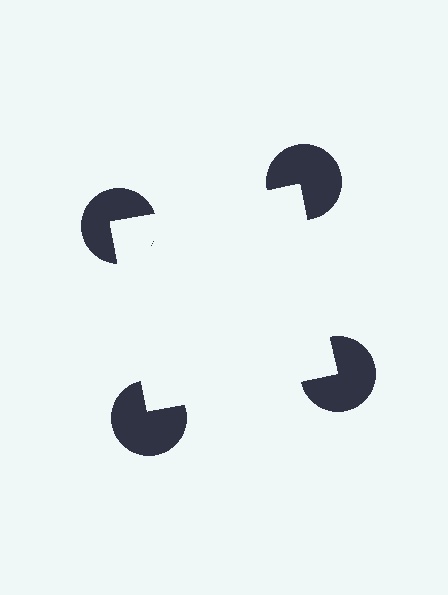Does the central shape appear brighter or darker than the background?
It typically appears slightly brighter than the background, even though no actual brightness change is drawn.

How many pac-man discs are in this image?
There are 4 — one at each vertex of the illusory square.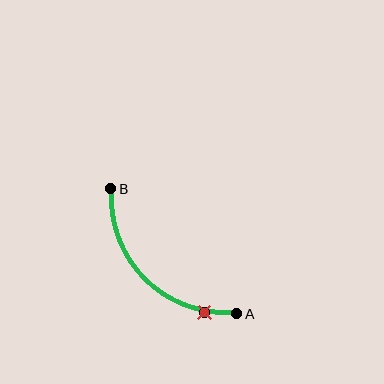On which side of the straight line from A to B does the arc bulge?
The arc bulges below and to the left of the straight line connecting A and B.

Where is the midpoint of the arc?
The arc midpoint is the point on the curve farthest from the straight line joining A and B. It sits below and to the left of that line.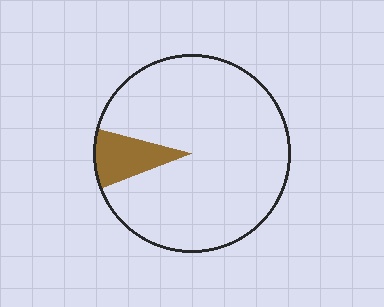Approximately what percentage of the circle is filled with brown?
Approximately 10%.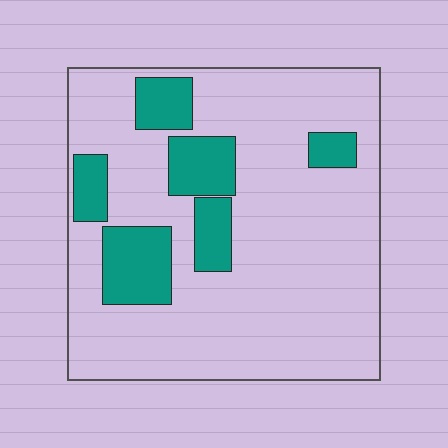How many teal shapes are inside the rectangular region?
6.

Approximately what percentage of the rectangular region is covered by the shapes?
Approximately 20%.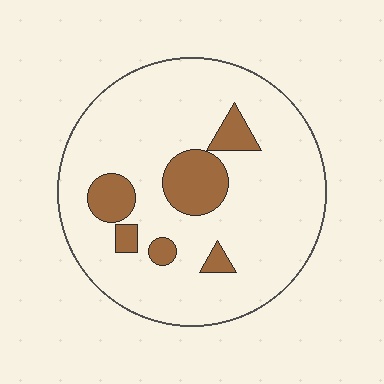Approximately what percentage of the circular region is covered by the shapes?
Approximately 15%.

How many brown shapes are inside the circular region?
6.